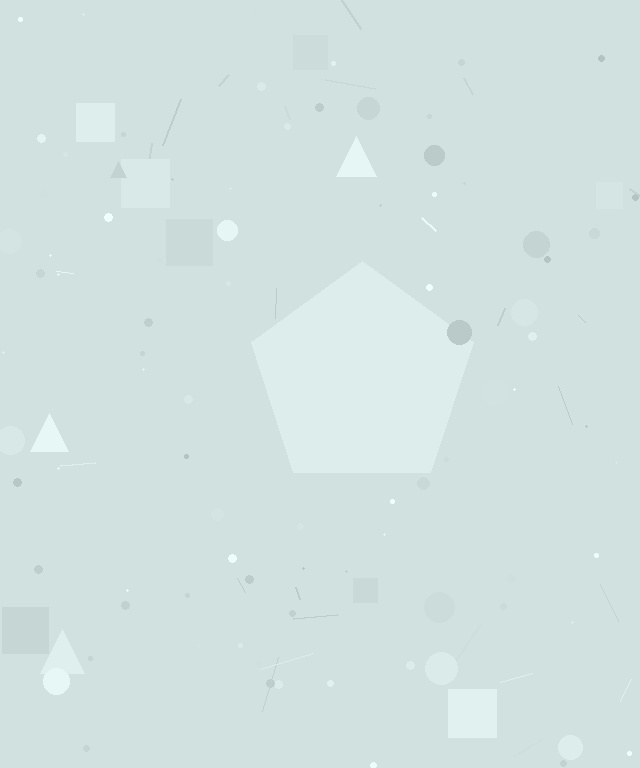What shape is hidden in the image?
A pentagon is hidden in the image.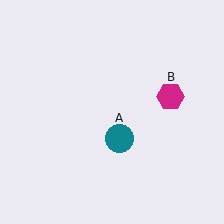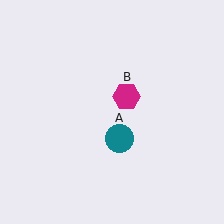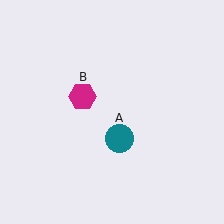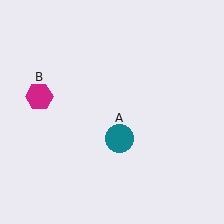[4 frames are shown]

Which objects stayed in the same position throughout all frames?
Teal circle (object A) remained stationary.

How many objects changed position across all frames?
1 object changed position: magenta hexagon (object B).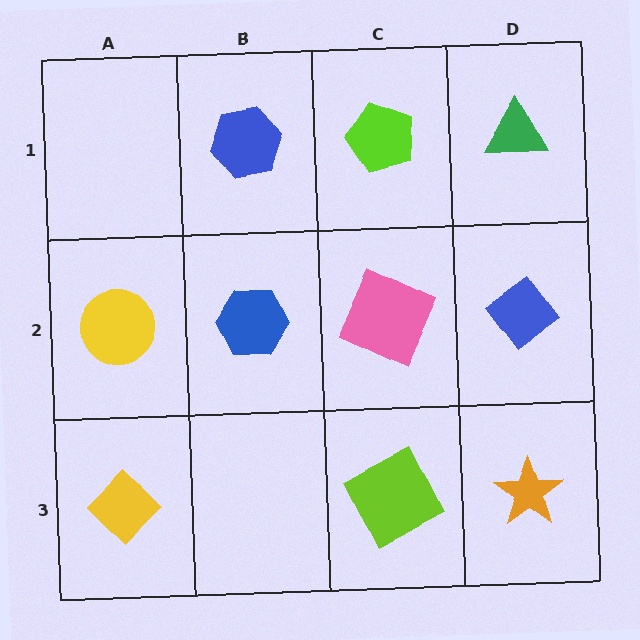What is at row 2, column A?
A yellow circle.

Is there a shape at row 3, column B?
No, that cell is empty.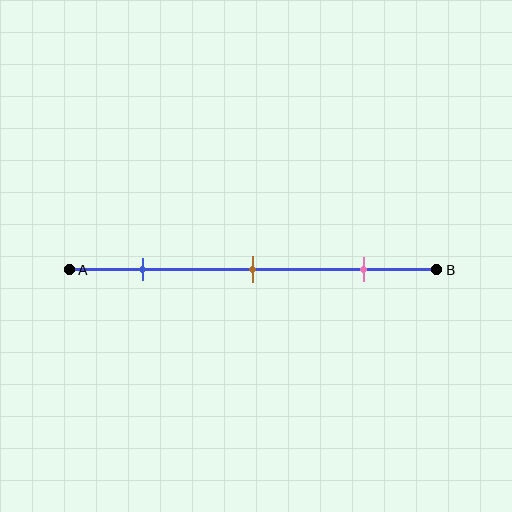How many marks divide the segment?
There are 3 marks dividing the segment.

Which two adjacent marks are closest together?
The blue and brown marks are the closest adjacent pair.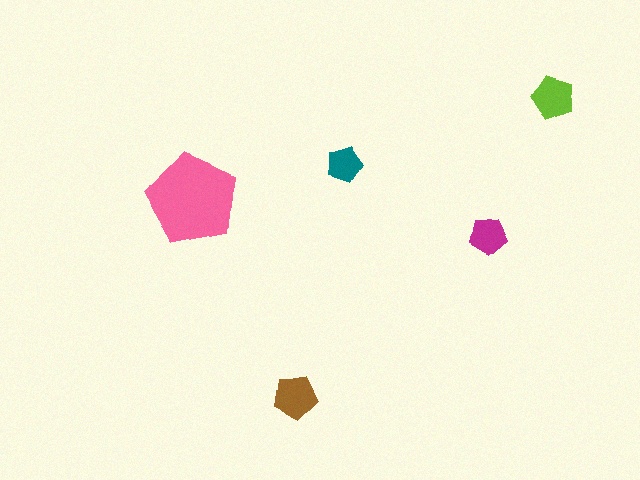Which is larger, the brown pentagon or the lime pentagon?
The brown one.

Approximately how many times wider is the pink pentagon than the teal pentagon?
About 2.5 times wider.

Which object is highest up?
The lime pentagon is topmost.